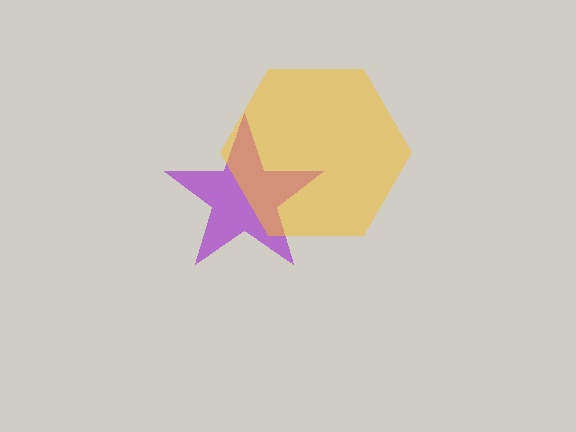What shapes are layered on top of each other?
The layered shapes are: a purple star, a yellow hexagon.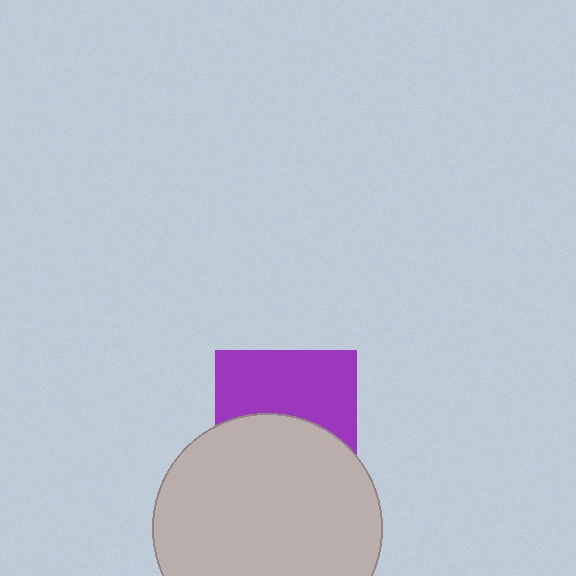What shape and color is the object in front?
The object in front is a light gray circle.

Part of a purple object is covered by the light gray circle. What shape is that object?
It is a square.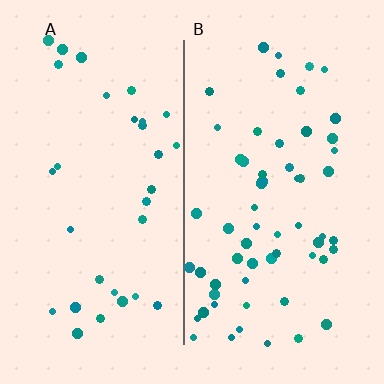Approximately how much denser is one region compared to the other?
Approximately 1.8× — region B over region A.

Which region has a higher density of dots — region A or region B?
B (the right).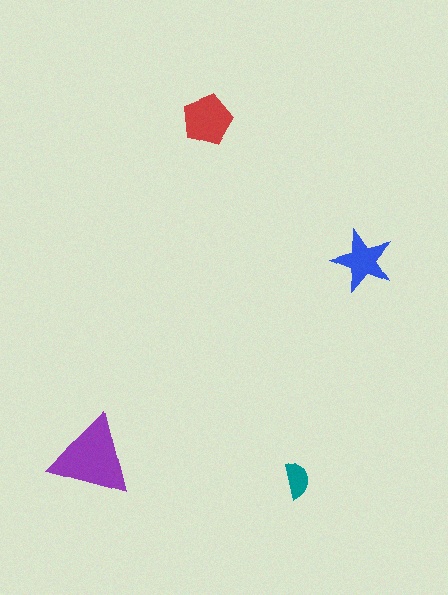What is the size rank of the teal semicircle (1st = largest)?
4th.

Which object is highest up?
The red pentagon is topmost.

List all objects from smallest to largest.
The teal semicircle, the blue star, the red pentagon, the purple triangle.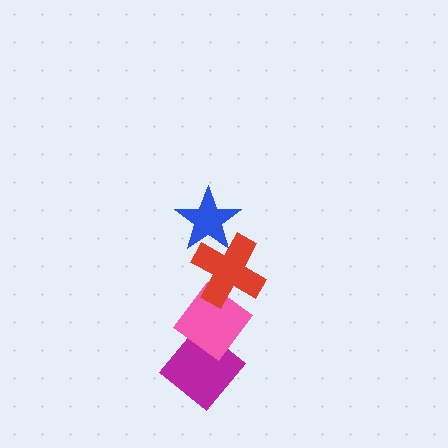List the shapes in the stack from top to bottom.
From top to bottom: the blue star, the red cross, the pink diamond, the magenta diamond.